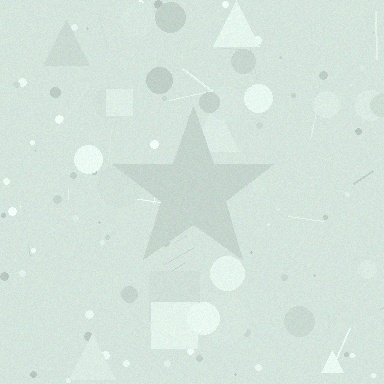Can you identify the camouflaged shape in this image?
The camouflaged shape is a star.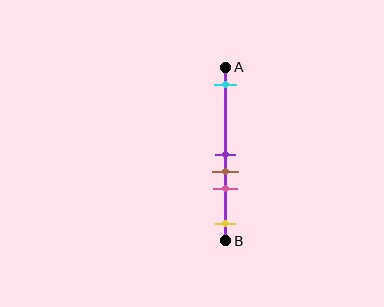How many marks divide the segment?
There are 5 marks dividing the segment.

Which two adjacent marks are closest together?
The purple and brown marks are the closest adjacent pair.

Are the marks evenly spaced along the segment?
No, the marks are not evenly spaced.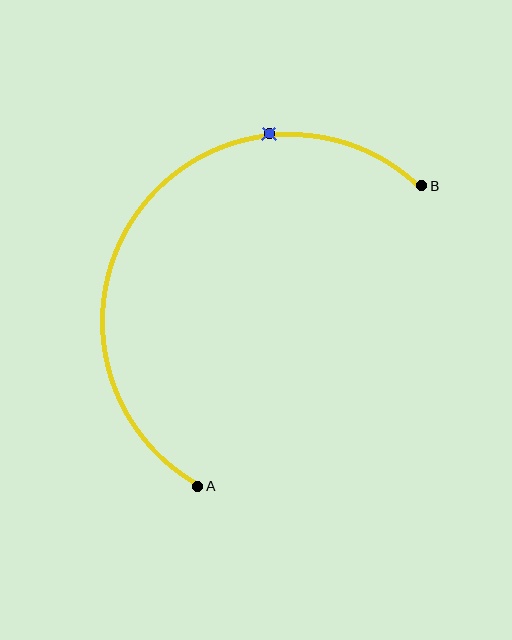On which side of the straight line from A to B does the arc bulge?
The arc bulges above and to the left of the straight line connecting A and B.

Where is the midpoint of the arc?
The arc midpoint is the point on the curve farthest from the straight line joining A and B. It sits above and to the left of that line.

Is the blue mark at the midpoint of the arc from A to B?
No. The blue mark lies on the arc but is closer to endpoint B. The arc midpoint would be at the point on the curve equidistant along the arc from both A and B.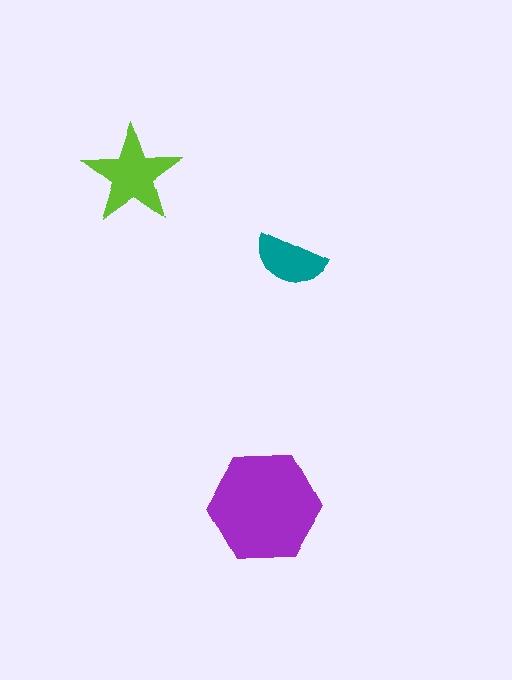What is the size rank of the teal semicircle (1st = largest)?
3rd.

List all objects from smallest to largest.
The teal semicircle, the lime star, the purple hexagon.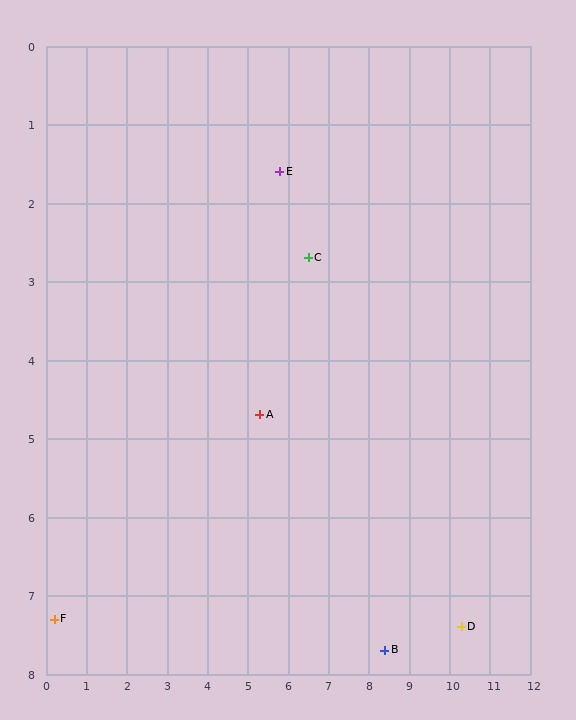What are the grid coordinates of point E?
Point E is at approximately (5.8, 1.6).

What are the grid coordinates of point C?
Point C is at approximately (6.5, 2.7).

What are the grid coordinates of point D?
Point D is at approximately (10.3, 7.4).